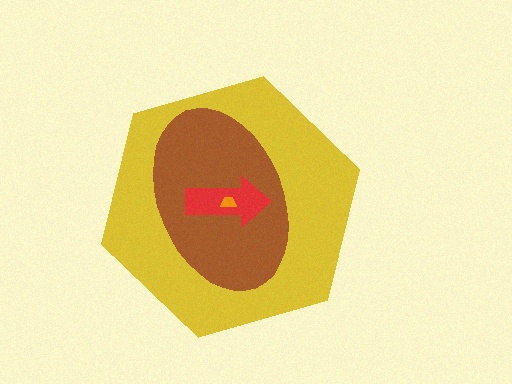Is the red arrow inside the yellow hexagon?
Yes.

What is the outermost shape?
The yellow hexagon.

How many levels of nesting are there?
4.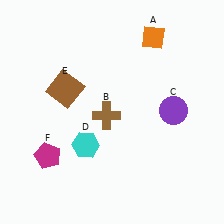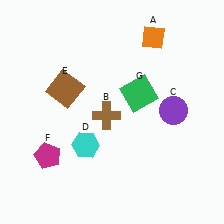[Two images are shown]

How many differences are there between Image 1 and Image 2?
There is 1 difference between the two images.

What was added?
A green square (G) was added in Image 2.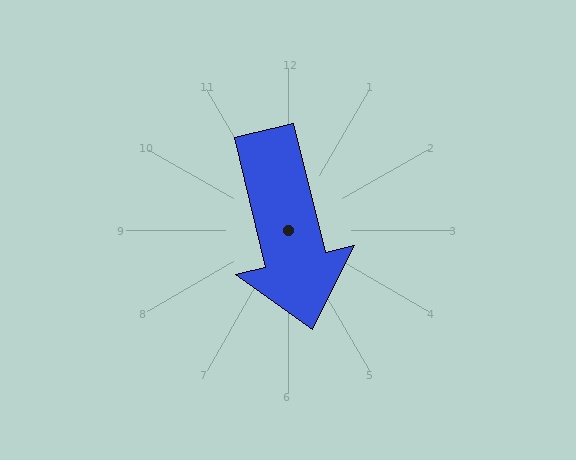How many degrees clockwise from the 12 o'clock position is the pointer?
Approximately 166 degrees.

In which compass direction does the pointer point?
South.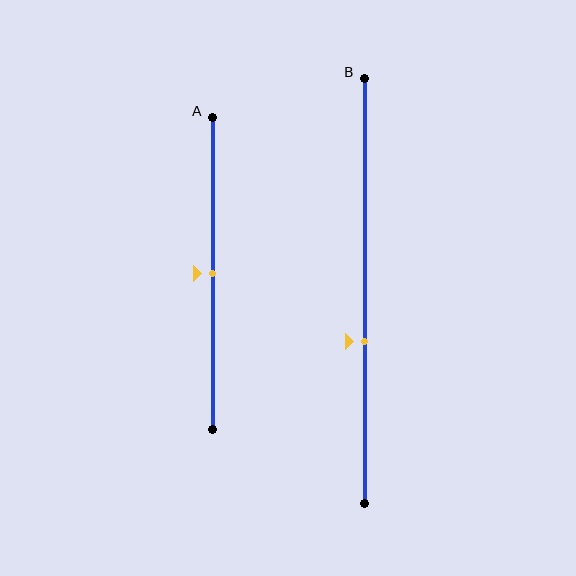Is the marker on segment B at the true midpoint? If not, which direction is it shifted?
No, the marker on segment B is shifted downward by about 12% of the segment length.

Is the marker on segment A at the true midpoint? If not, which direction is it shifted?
Yes, the marker on segment A is at the true midpoint.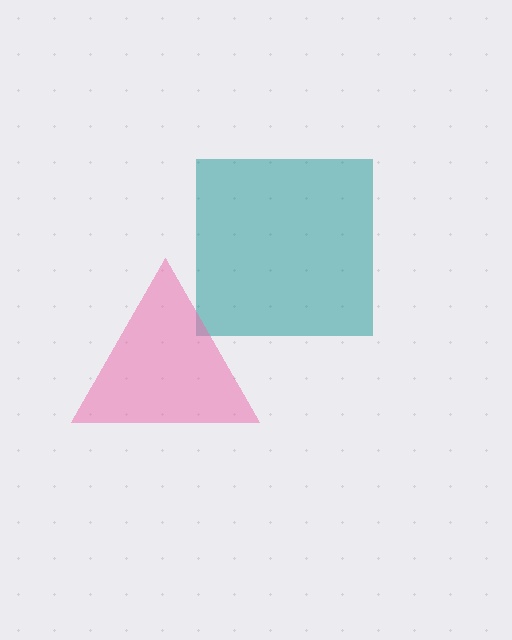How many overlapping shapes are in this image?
There are 2 overlapping shapes in the image.